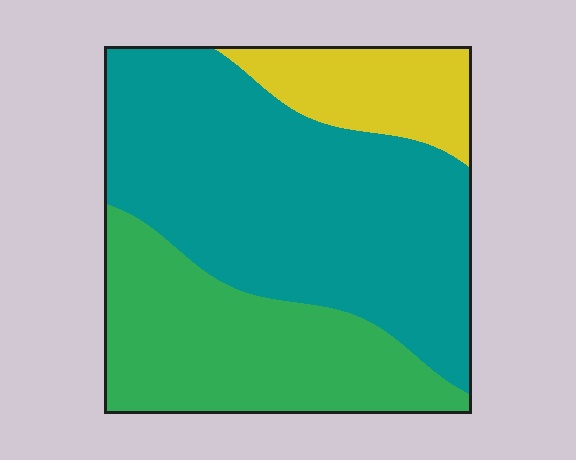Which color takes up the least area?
Yellow, at roughly 15%.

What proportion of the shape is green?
Green takes up about one third (1/3) of the shape.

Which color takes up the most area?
Teal, at roughly 55%.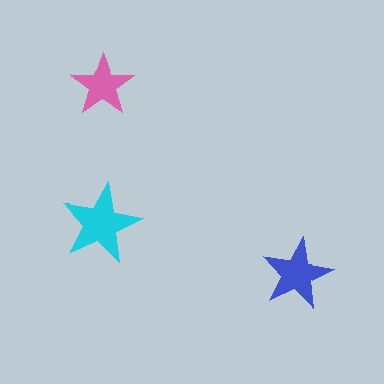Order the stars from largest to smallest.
the cyan one, the blue one, the pink one.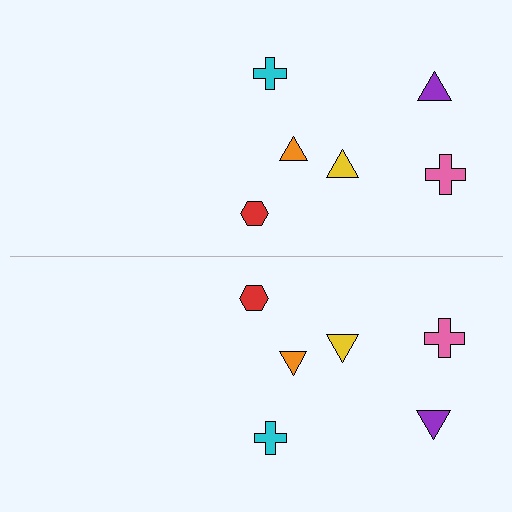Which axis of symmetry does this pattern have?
The pattern has a horizontal axis of symmetry running through the center of the image.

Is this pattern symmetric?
Yes, this pattern has bilateral (reflection) symmetry.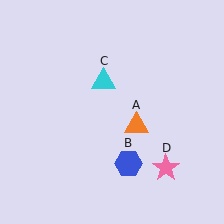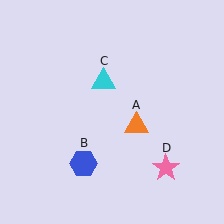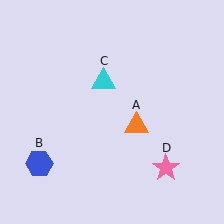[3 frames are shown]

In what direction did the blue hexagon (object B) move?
The blue hexagon (object B) moved left.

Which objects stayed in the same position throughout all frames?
Orange triangle (object A) and cyan triangle (object C) and pink star (object D) remained stationary.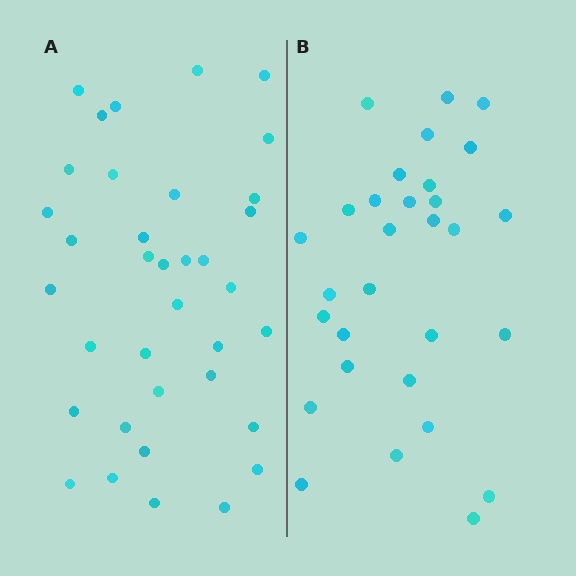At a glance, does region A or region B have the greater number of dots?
Region A (the left region) has more dots.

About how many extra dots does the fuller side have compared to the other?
Region A has about 6 more dots than region B.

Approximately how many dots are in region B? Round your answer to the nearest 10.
About 30 dots.